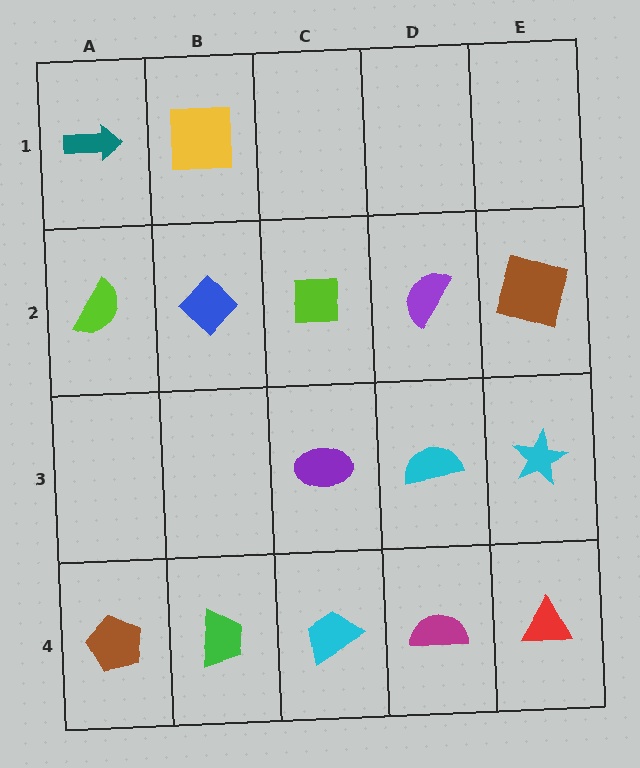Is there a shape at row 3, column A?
No, that cell is empty.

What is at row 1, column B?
A yellow square.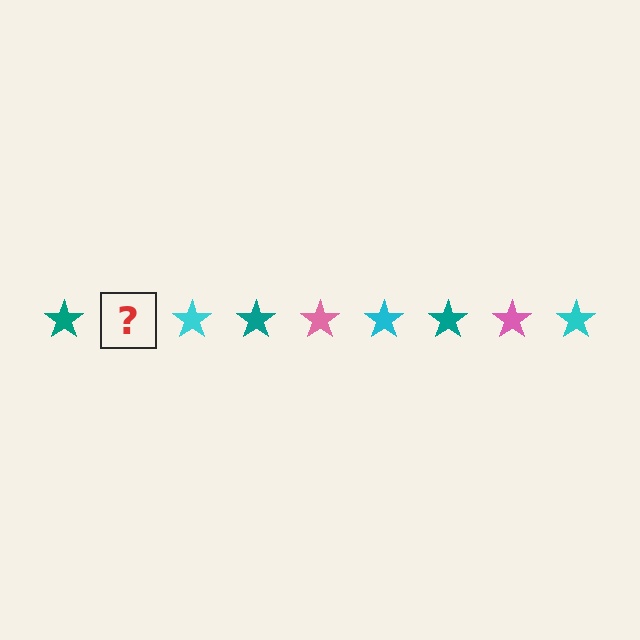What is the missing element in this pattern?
The missing element is a pink star.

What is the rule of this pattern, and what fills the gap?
The rule is that the pattern cycles through teal, pink, cyan stars. The gap should be filled with a pink star.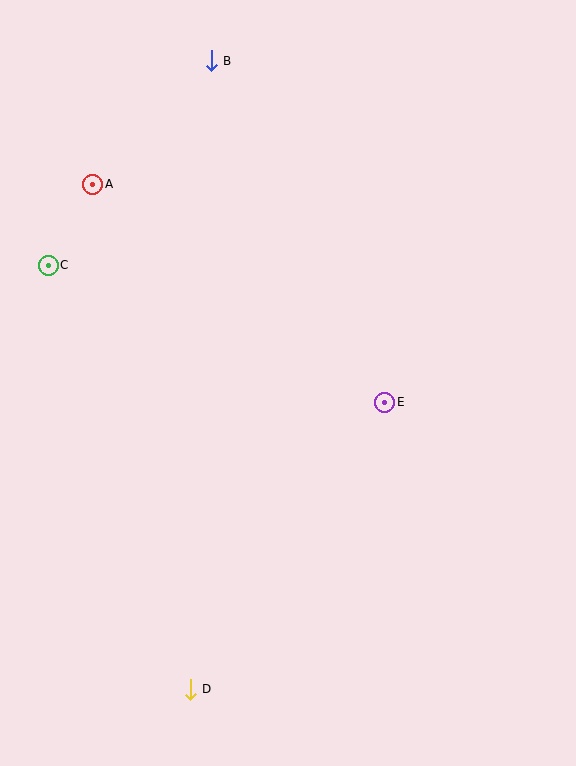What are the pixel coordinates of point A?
Point A is at (93, 184).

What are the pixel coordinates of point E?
Point E is at (385, 402).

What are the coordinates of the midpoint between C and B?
The midpoint between C and B is at (130, 163).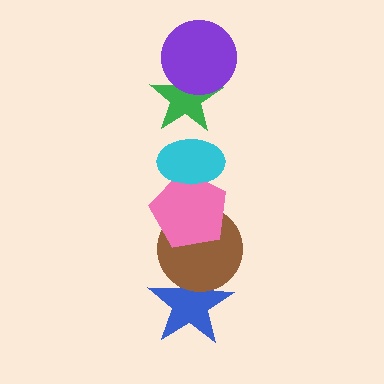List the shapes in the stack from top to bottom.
From top to bottom: the purple circle, the green star, the cyan ellipse, the pink pentagon, the brown circle, the blue star.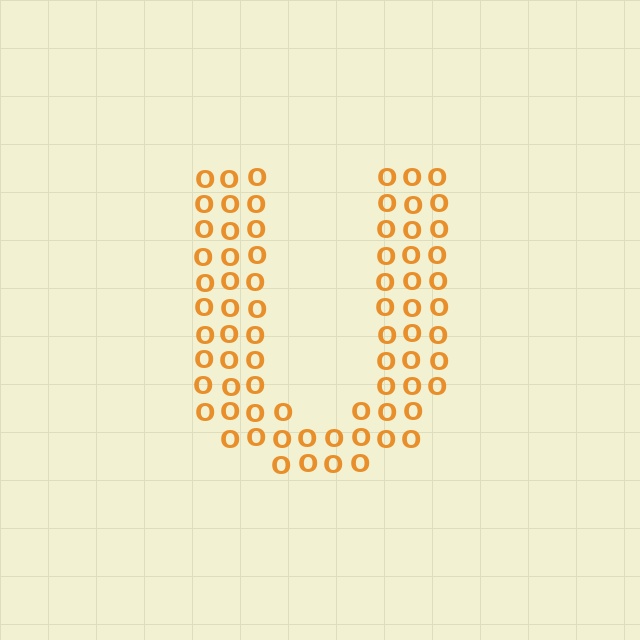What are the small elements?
The small elements are letter O's.